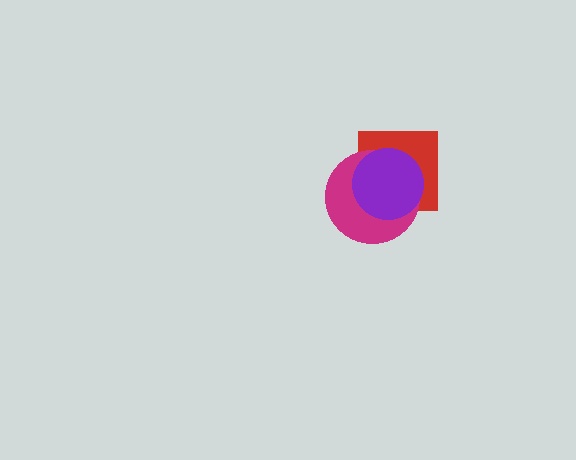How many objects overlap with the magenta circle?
2 objects overlap with the magenta circle.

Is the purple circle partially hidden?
No, no other shape covers it.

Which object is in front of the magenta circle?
The purple circle is in front of the magenta circle.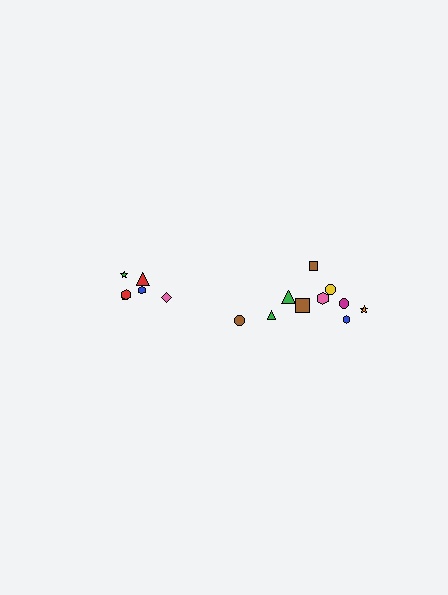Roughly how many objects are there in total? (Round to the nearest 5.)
Roughly 15 objects in total.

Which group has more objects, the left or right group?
The right group.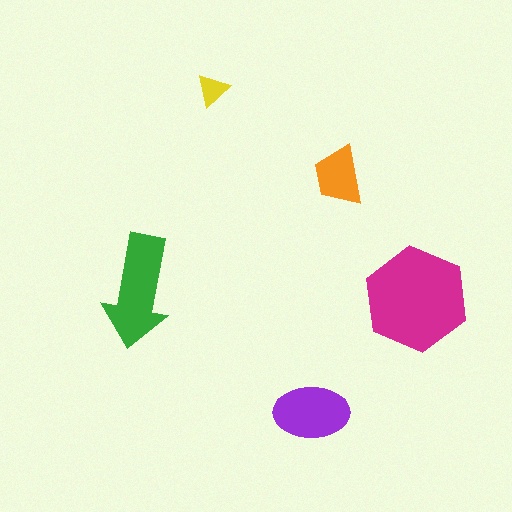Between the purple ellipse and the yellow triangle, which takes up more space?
The purple ellipse.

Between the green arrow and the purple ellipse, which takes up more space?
The green arrow.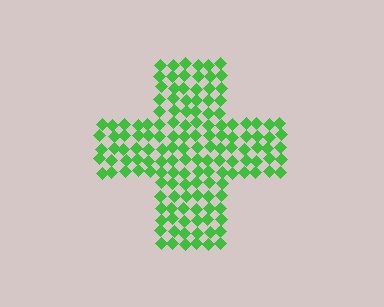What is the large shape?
The large shape is a cross.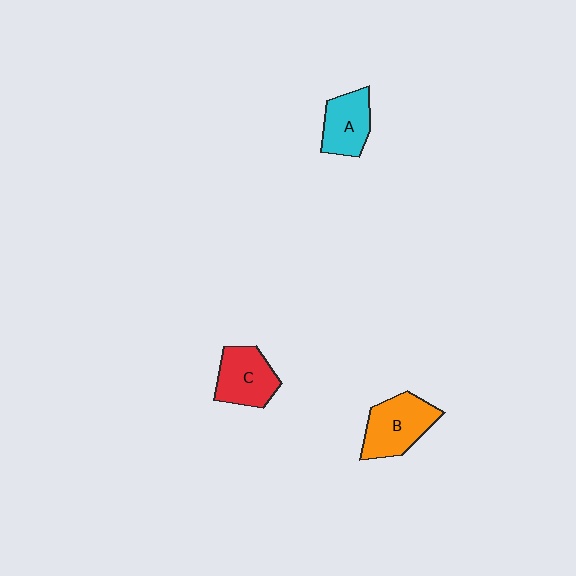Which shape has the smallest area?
Shape A (cyan).